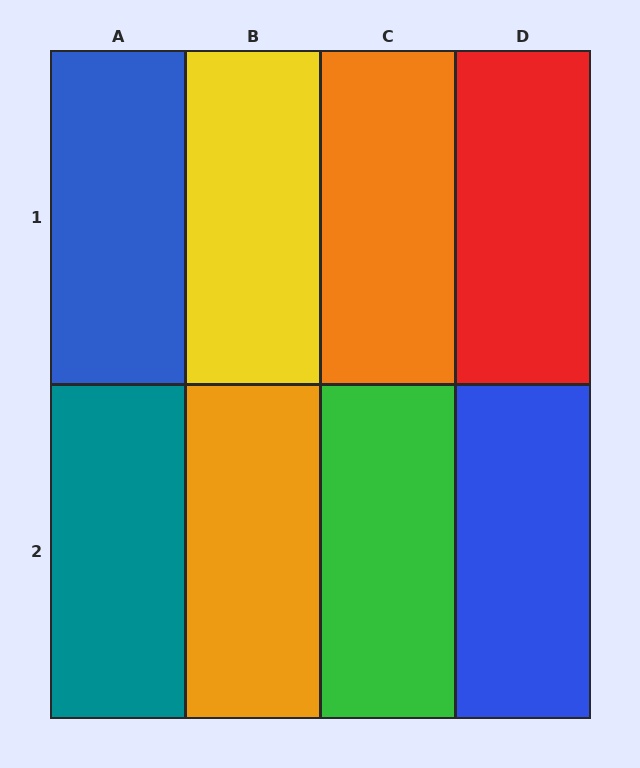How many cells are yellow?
1 cell is yellow.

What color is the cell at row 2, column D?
Blue.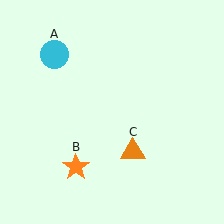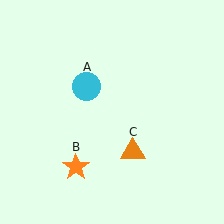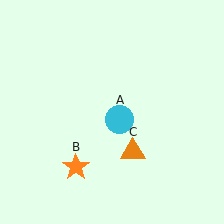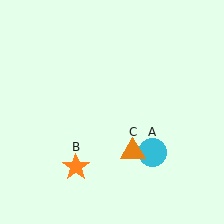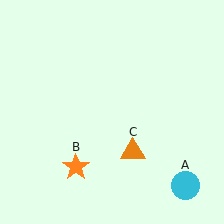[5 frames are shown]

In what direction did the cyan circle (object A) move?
The cyan circle (object A) moved down and to the right.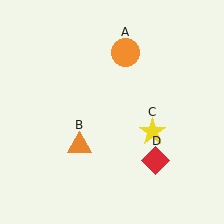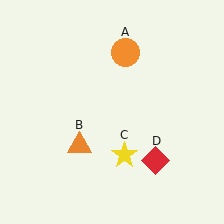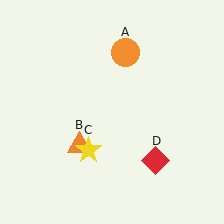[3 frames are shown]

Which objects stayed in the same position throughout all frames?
Orange circle (object A) and orange triangle (object B) and red diamond (object D) remained stationary.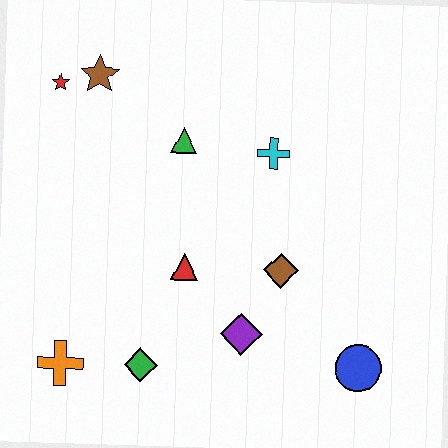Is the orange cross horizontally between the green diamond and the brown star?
No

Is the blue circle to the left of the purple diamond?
No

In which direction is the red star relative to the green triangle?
The red star is to the left of the green triangle.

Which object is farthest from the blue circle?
The red star is farthest from the blue circle.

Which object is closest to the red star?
The brown star is closest to the red star.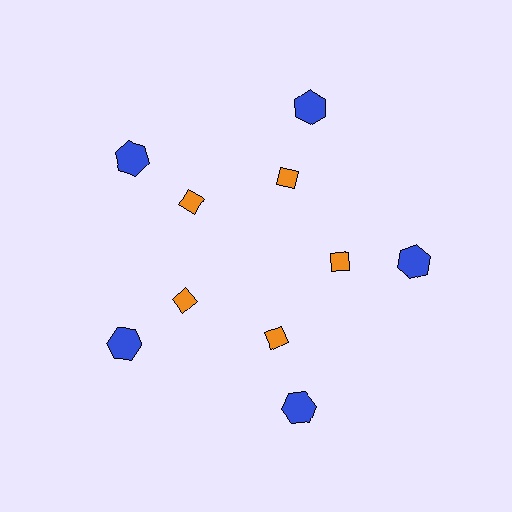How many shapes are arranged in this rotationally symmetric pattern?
There are 10 shapes, arranged in 5 groups of 2.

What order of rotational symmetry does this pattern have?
This pattern has 5-fold rotational symmetry.